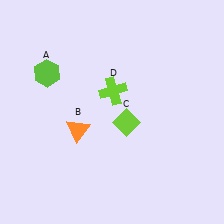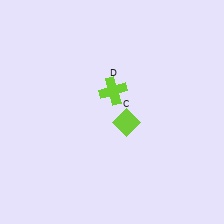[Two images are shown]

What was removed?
The lime hexagon (A), the orange triangle (B) were removed in Image 2.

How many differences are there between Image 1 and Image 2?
There are 2 differences between the two images.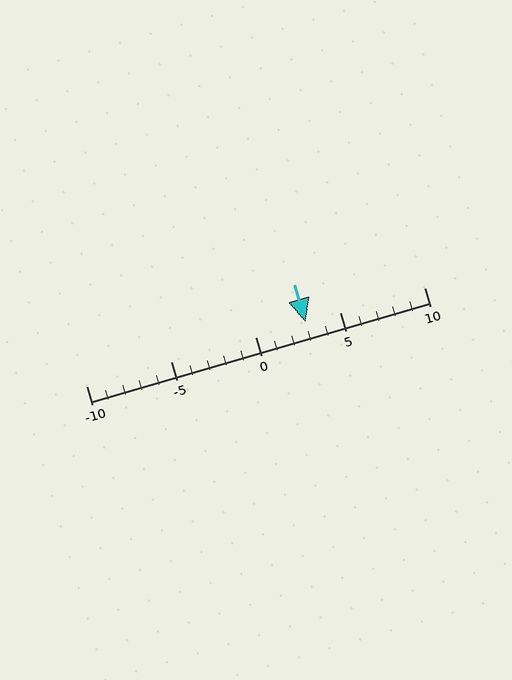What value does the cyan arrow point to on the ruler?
The cyan arrow points to approximately 3.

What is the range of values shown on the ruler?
The ruler shows values from -10 to 10.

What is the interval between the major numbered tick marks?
The major tick marks are spaced 5 units apart.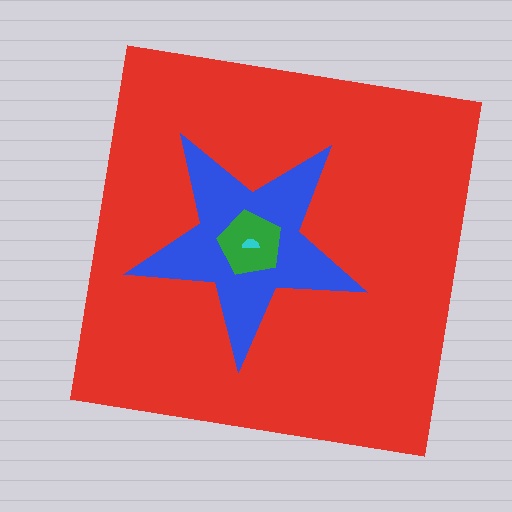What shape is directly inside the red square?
The blue star.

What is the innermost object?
The cyan semicircle.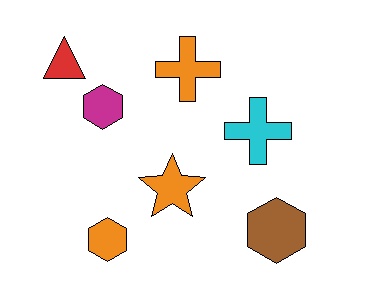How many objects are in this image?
There are 7 objects.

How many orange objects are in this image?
There are 3 orange objects.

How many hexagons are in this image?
There are 3 hexagons.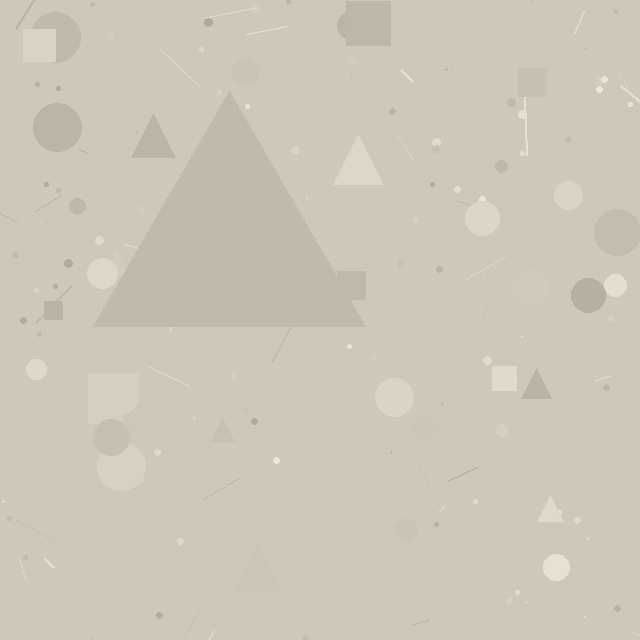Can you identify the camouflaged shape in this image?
The camouflaged shape is a triangle.